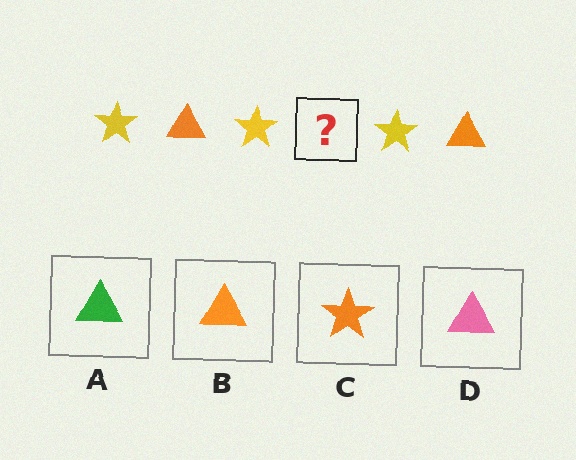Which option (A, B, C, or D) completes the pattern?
B.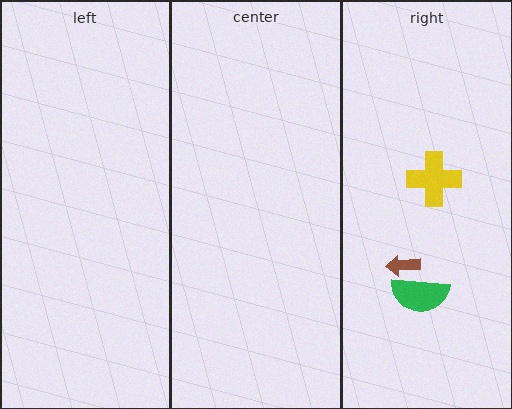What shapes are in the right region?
The green semicircle, the yellow cross, the brown arrow.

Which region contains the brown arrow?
The right region.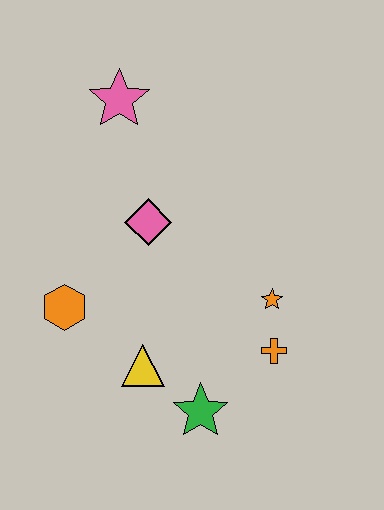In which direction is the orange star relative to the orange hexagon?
The orange star is to the right of the orange hexagon.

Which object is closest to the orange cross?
The orange star is closest to the orange cross.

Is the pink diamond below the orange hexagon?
No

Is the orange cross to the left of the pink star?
No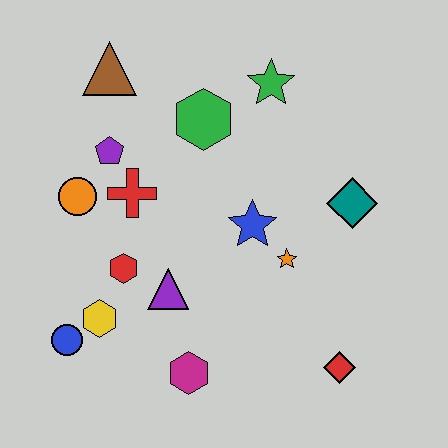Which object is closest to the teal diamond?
The orange star is closest to the teal diamond.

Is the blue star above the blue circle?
Yes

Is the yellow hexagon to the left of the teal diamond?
Yes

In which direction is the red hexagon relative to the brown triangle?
The red hexagon is below the brown triangle.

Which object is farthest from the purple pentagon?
The red diamond is farthest from the purple pentagon.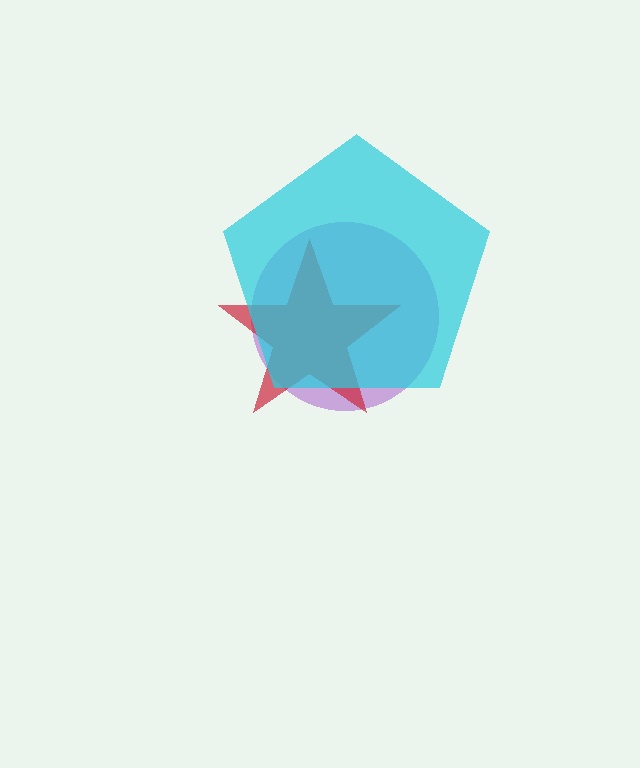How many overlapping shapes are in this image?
There are 3 overlapping shapes in the image.